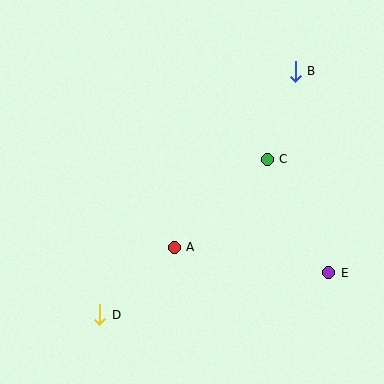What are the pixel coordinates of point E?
Point E is at (329, 273).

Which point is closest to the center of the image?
Point A at (174, 247) is closest to the center.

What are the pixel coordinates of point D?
Point D is at (100, 315).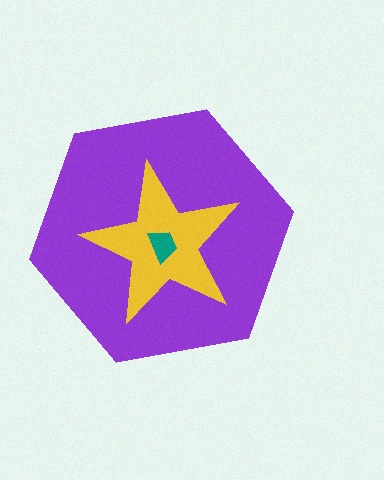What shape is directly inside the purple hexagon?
The yellow star.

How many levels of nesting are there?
3.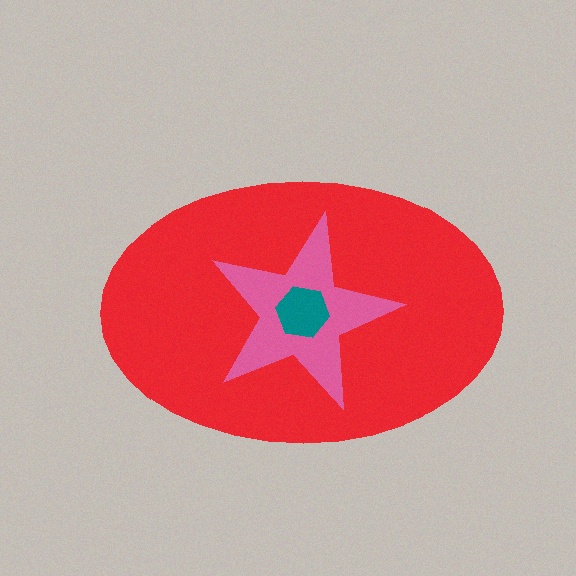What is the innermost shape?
The teal hexagon.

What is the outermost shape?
The red ellipse.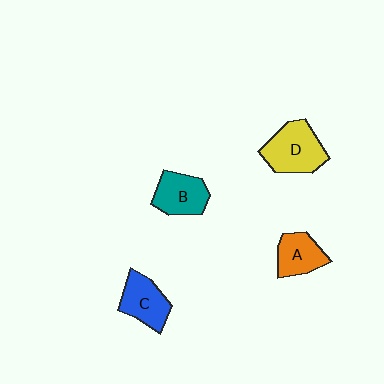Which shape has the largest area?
Shape D (yellow).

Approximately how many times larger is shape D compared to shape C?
Approximately 1.3 times.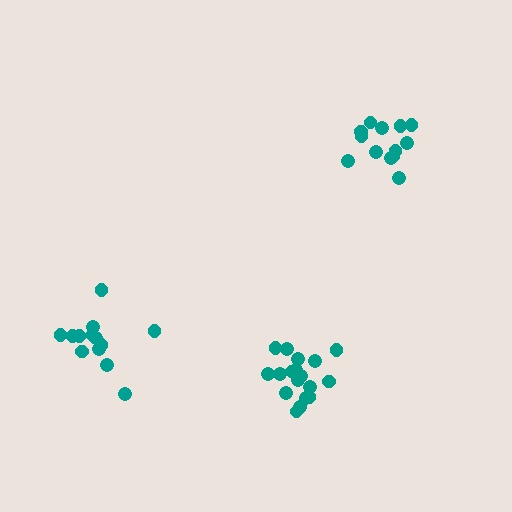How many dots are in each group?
Group 1: 18 dots, Group 2: 14 dots, Group 3: 13 dots (45 total).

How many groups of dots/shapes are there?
There are 3 groups.